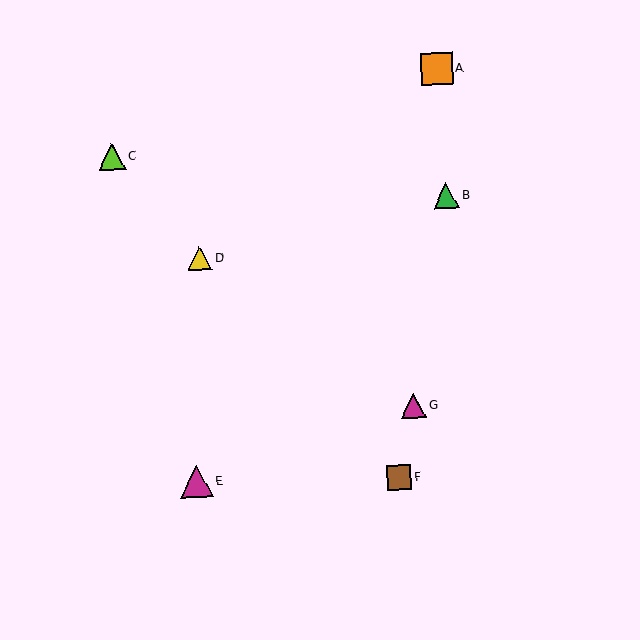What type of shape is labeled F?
Shape F is a brown square.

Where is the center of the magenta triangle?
The center of the magenta triangle is at (197, 482).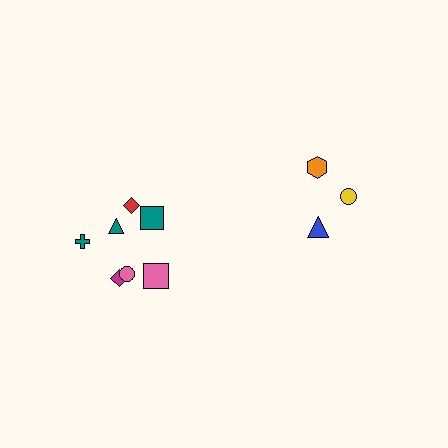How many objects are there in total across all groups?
There are 10 objects.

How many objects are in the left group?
There are 7 objects.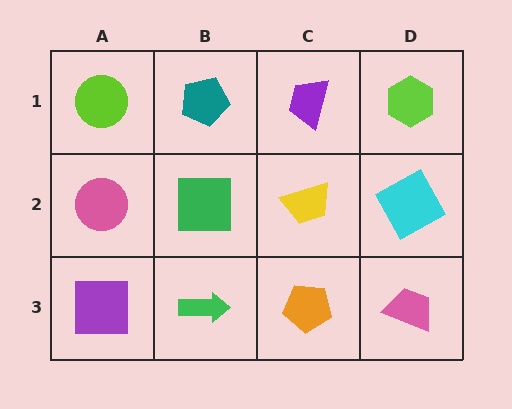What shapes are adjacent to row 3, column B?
A green square (row 2, column B), a purple square (row 3, column A), an orange pentagon (row 3, column C).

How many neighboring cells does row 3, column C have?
3.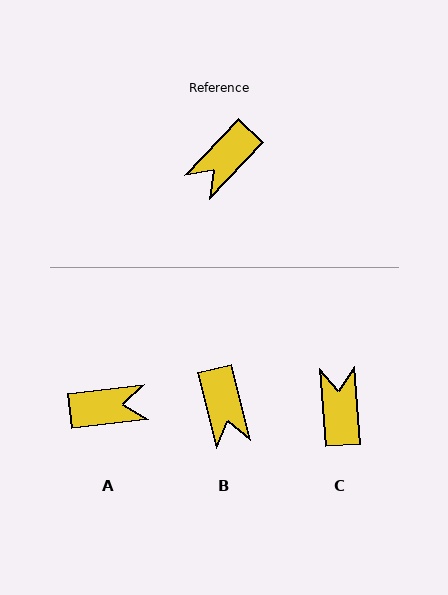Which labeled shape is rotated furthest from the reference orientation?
A, about 140 degrees away.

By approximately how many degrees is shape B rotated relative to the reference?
Approximately 57 degrees counter-clockwise.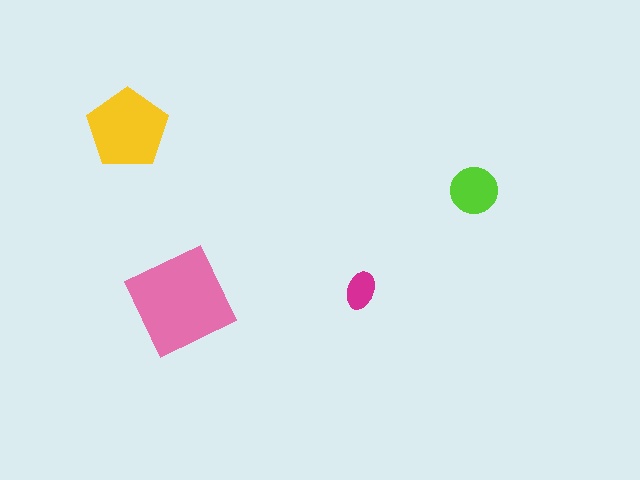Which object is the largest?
The pink square.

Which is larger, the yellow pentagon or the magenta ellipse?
The yellow pentagon.